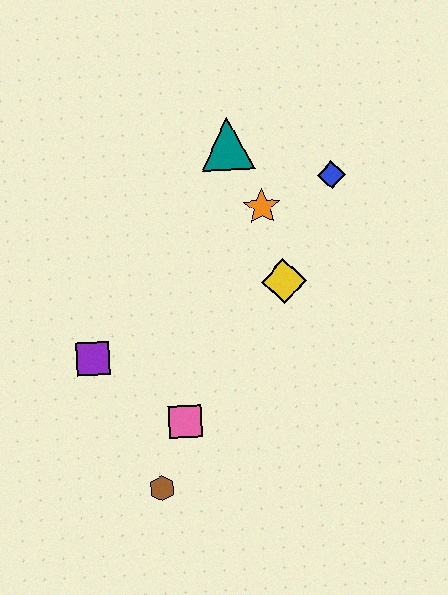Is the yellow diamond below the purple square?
No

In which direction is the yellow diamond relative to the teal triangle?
The yellow diamond is below the teal triangle.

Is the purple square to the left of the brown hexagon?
Yes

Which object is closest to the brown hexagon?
The pink square is closest to the brown hexagon.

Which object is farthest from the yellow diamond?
The brown hexagon is farthest from the yellow diamond.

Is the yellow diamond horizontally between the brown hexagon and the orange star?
No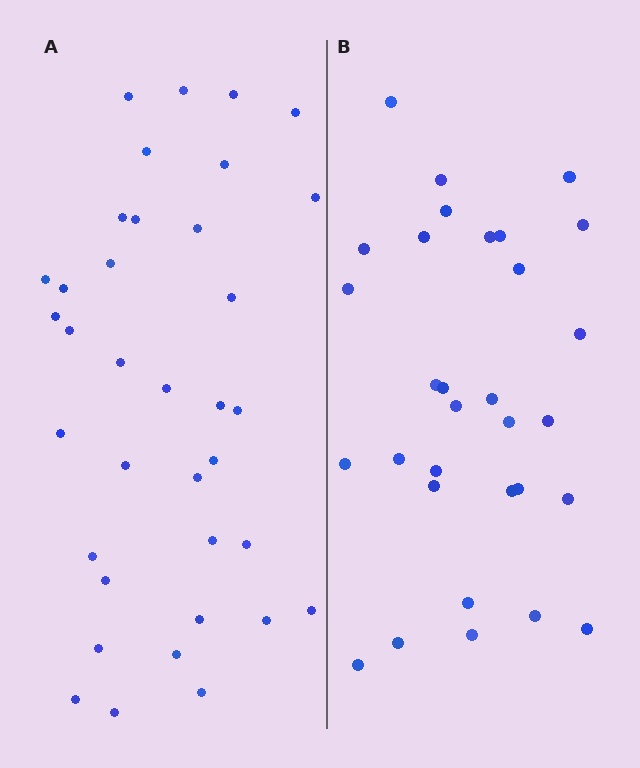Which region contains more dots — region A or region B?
Region A (the left region) has more dots.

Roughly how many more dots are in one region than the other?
Region A has about 5 more dots than region B.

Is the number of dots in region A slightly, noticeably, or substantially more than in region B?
Region A has only slightly more — the two regions are fairly close. The ratio is roughly 1.2 to 1.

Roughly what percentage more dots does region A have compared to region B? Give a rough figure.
About 15% more.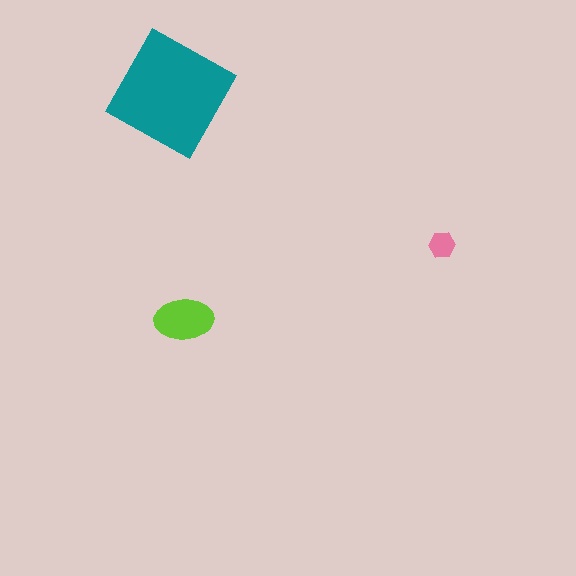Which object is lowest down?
The lime ellipse is bottommost.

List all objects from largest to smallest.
The teal square, the lime ellipse, the pink hexagon.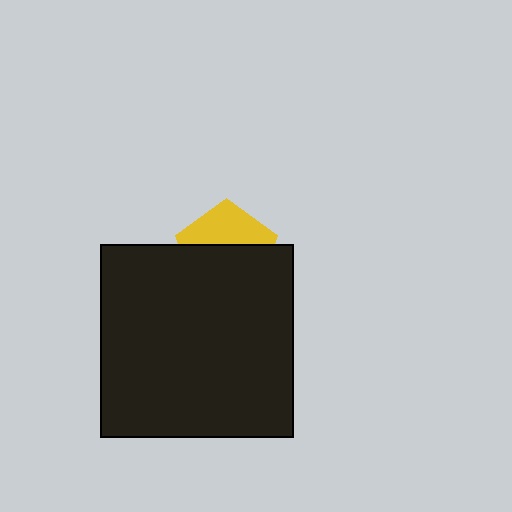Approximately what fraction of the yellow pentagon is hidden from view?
Roughly 61% of the yellow pentagon is hidden behind the black square.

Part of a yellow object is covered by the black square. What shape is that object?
It is a pentagon.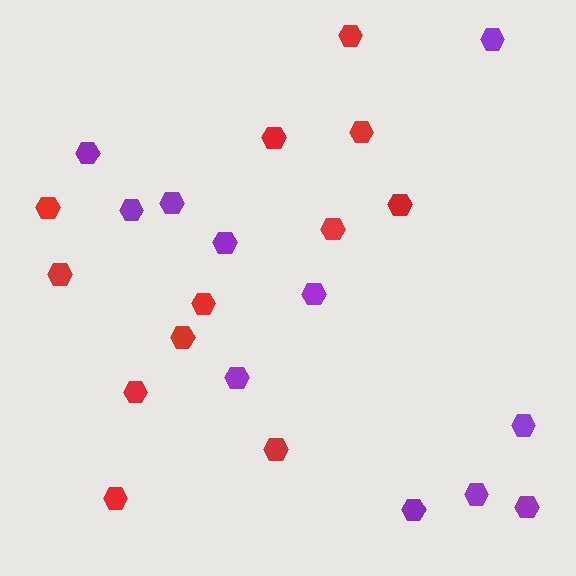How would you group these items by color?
There are 2 groups: one group of purple hexagons (11) and one group of red hexagons (12).